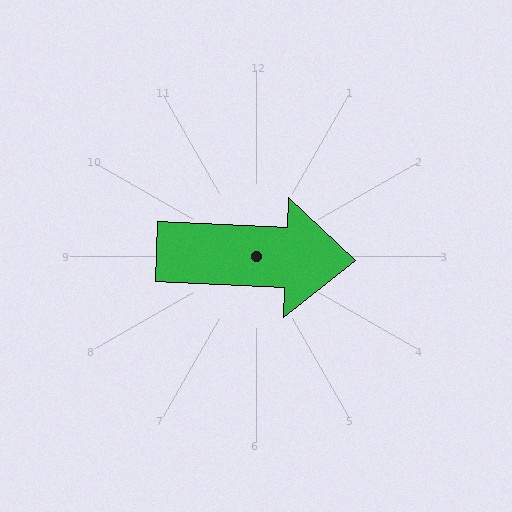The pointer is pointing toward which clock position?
Roughly 3 o'clock.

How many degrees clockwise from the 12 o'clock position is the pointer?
Approximately 93 degrees.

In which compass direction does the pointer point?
East.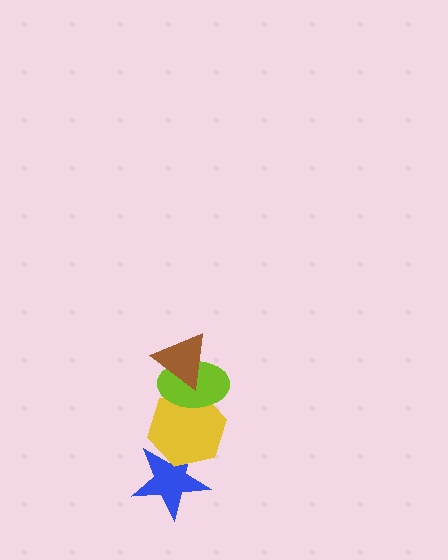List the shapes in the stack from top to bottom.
From top to bottom: the brown triangle, the lime ellipse, the yellow hexagon, the blue star.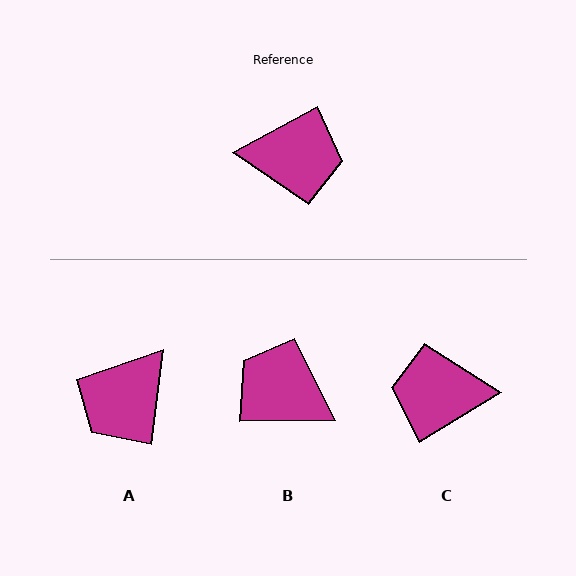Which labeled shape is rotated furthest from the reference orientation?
C, about 178 degrees away.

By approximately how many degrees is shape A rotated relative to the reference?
Approximately 126 degrees clockwise.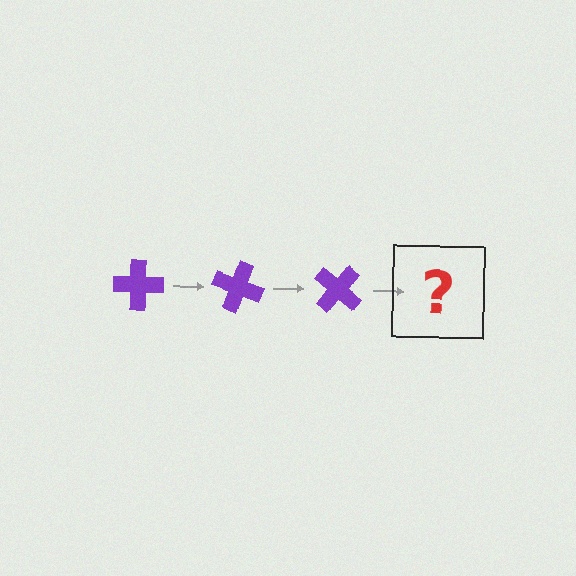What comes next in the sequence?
The next element should be a purple cross rotated 60 degrees.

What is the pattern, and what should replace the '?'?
The pattern is that the cross rotates 20 degrees each step. The '?' should be a purple cross rotated 60 degrees.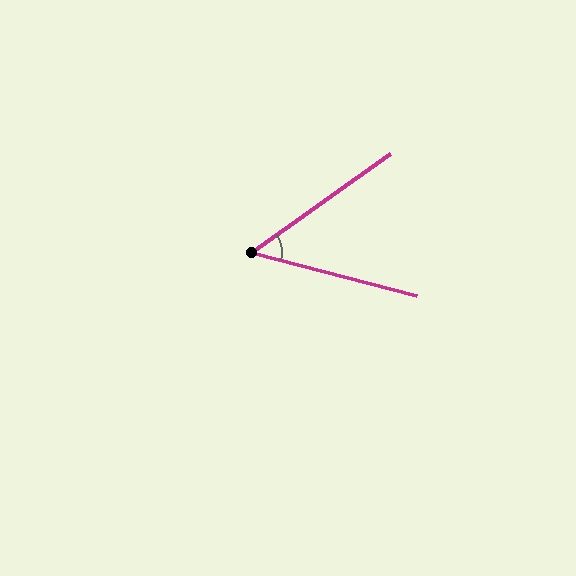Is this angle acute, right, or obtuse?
It is acute.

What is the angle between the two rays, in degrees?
Approximately 50 degrees.